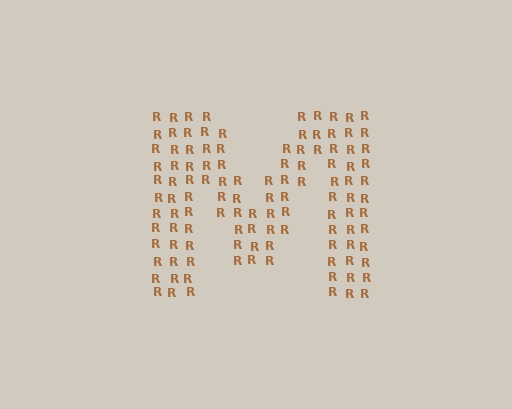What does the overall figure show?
The overall figure shows the letter M.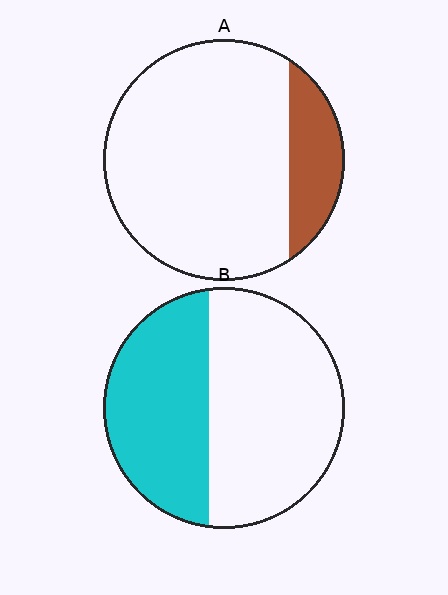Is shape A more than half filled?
No.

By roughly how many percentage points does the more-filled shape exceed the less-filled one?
By roughly 25 percentage points (B over A).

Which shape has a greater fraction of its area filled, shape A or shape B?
Shape B.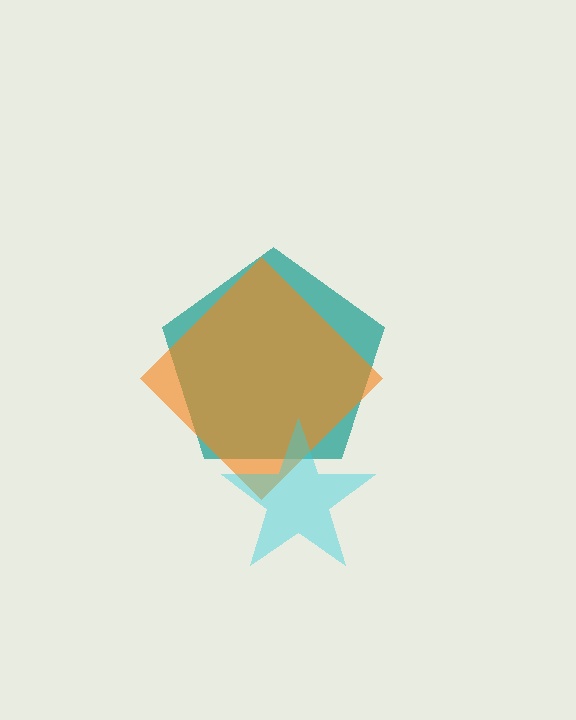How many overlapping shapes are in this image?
There are 3 overlapping shapes in the image.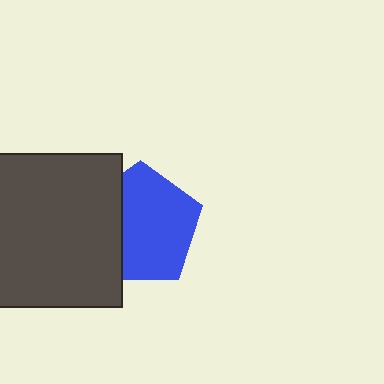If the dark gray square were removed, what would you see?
You would see the complete blue pentagon.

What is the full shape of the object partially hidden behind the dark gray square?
The partially hidden object is a blue pentagon.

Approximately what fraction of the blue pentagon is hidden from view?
Roughly 32% of the blue pentagon is hidden behind the dark gray square.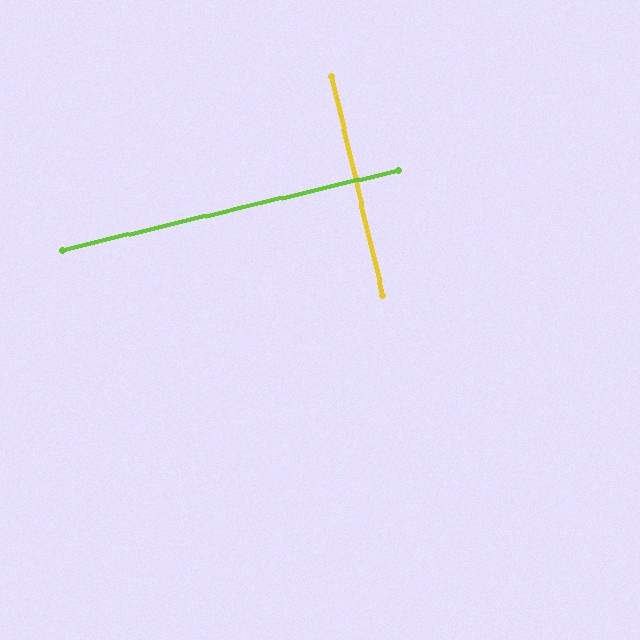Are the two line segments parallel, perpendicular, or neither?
Perpendicular — they meet at approximately 90°.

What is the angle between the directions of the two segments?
Approximately 90 degrees.